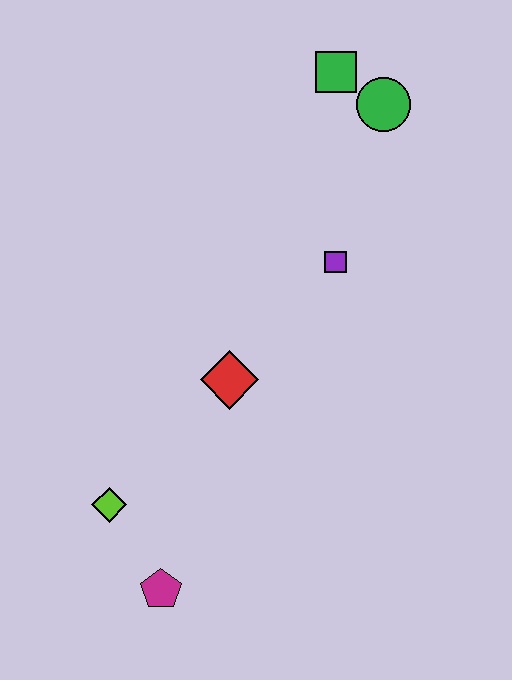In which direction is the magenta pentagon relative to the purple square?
The magenta pentagon is below the purple square.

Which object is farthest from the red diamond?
The green square is farthest from the red diamond.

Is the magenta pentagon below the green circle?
Yes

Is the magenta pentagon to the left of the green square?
Yes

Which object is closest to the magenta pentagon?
The lime diamond is closest to the magenta pentagon.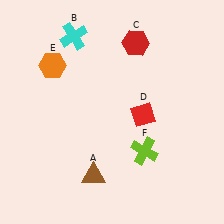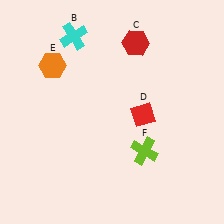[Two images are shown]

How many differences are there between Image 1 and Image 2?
There is 1 difference between the two images.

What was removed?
The brown triangle (A) was removed in Image 2.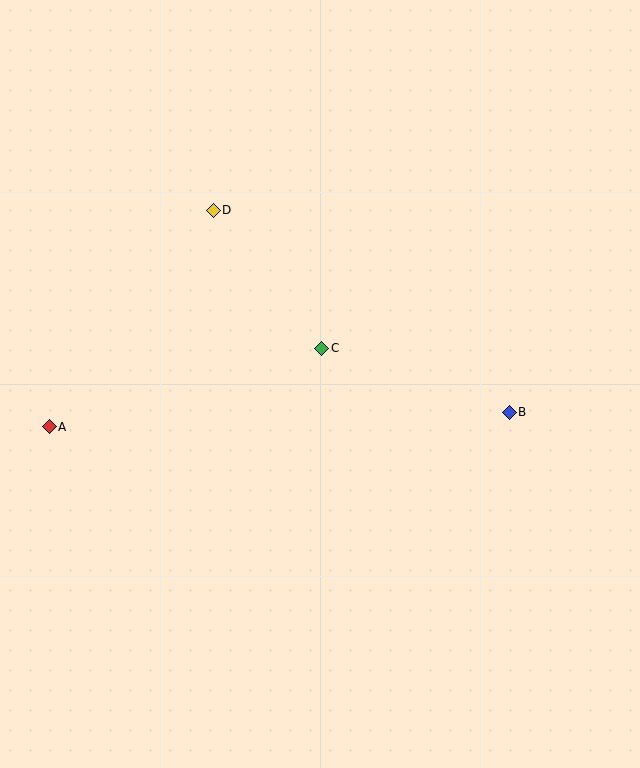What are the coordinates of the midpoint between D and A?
The midpoint between D and A is at (131, 319).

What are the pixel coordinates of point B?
Point B is at (509, 412).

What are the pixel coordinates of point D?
Point D is at (213, 210).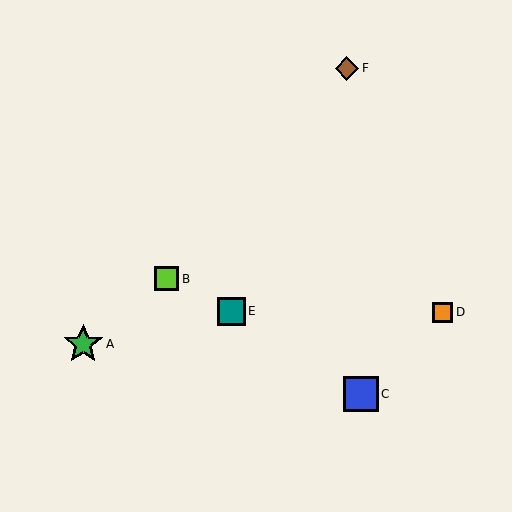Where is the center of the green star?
The center of the green star is at (83, 344).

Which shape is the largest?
The green star (labeled A) is the largest.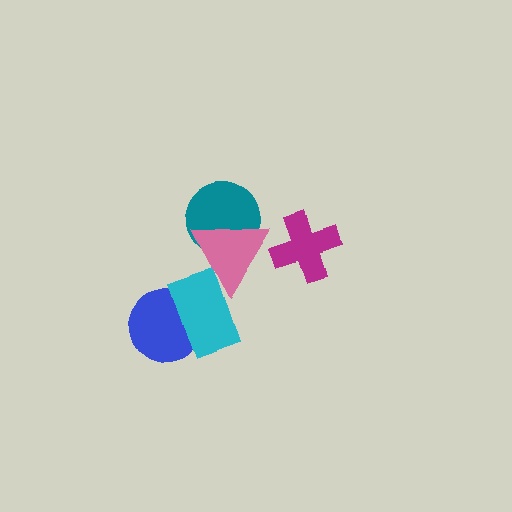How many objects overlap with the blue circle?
1 object overlaps with the blue circle.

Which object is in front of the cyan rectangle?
The pink triangle is in front of the cyan rectangle.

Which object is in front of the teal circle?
The pink triangle is in front of the teal circle.